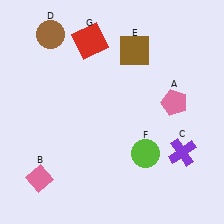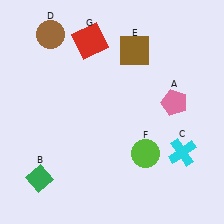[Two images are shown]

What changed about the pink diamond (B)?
In Image 1, B is pink. In Image 2, it changed to green.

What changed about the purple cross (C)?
In Image 1, C is purple. In Image 2, it changed to cyan.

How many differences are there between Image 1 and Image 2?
There are 2 differences between the two images.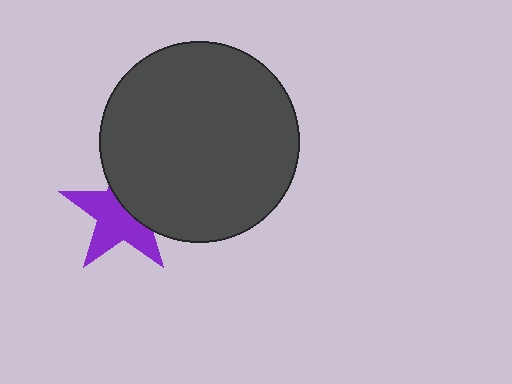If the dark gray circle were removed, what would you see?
You would see the complete purple star.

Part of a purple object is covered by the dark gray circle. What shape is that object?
It is a star.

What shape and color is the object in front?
The object in front is a dark gray circle.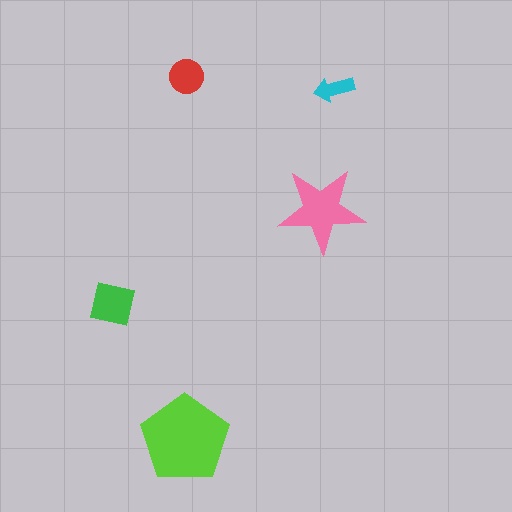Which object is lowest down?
The lime pentagon is bottommost.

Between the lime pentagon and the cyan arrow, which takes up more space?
The lime pentagon.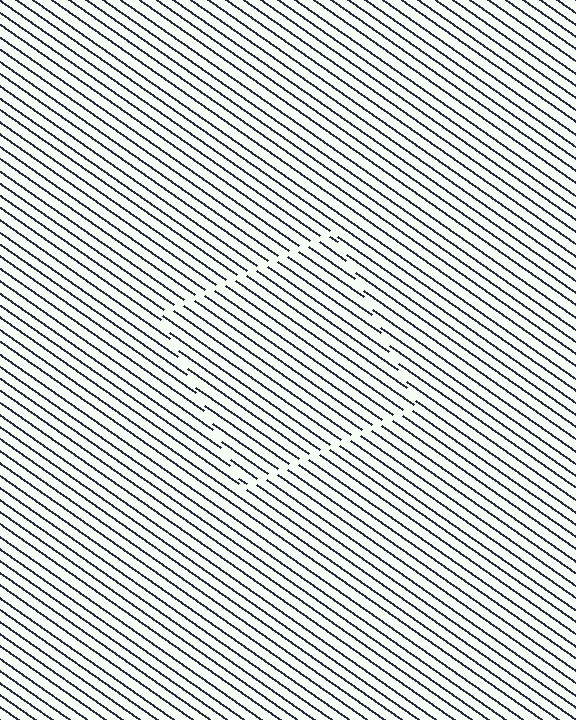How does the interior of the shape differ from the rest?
The interior of the shape contains the same grating, shifted by half a period — the contour is defined by the phase discontinuity where line-ends from the inner and outer gratings abut.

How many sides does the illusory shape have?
4 sides — the line-ends trace a square.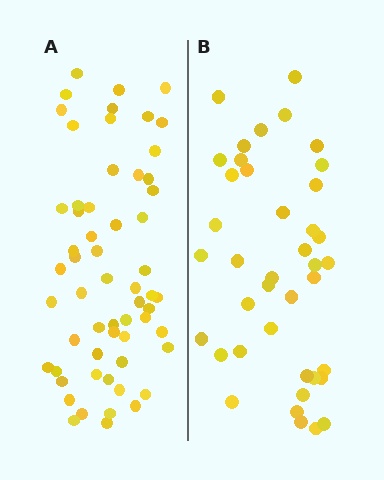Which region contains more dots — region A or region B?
Region A (the left region) has more dots.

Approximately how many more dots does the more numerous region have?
Region A has approximately 20 more dots than region B.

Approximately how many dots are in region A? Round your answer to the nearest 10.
About 60 dots. (The exact count is 59, which rounds to 60.)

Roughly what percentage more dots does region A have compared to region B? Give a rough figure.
About 50% more.